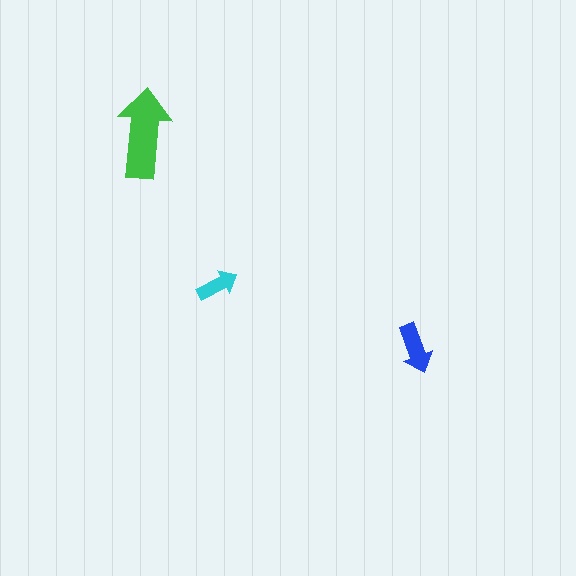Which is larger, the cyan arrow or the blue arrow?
The blue one.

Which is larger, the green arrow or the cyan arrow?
The green one.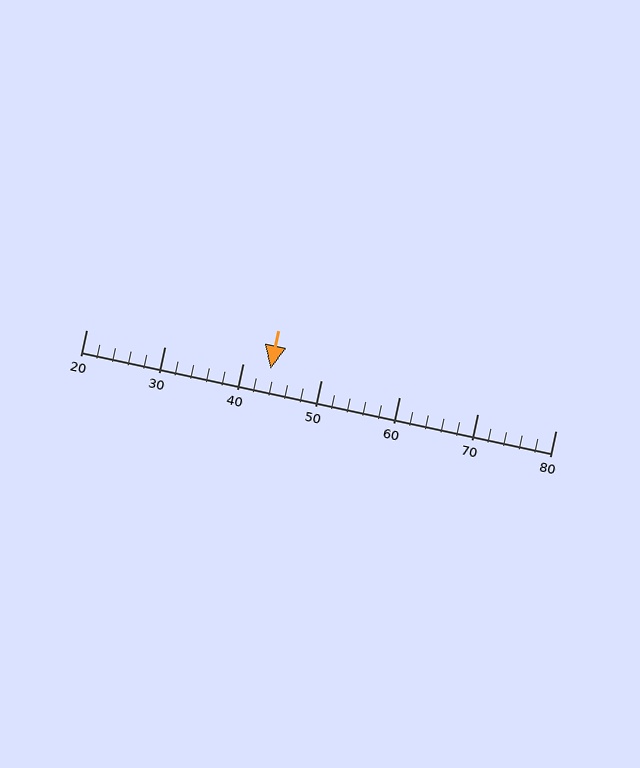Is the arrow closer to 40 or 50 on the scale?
The arrow is closer to 40.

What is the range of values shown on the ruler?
The ruler shows values from 20 to 80.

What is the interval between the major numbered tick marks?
The major tick marks are spaced 10 units apart.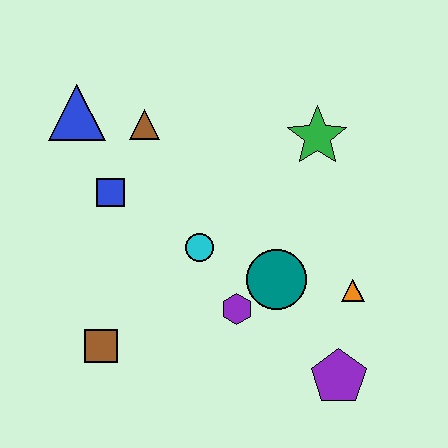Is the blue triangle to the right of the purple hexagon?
No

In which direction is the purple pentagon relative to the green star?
The purple pentagon is below the green star.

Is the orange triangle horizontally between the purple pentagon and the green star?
No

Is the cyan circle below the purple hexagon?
No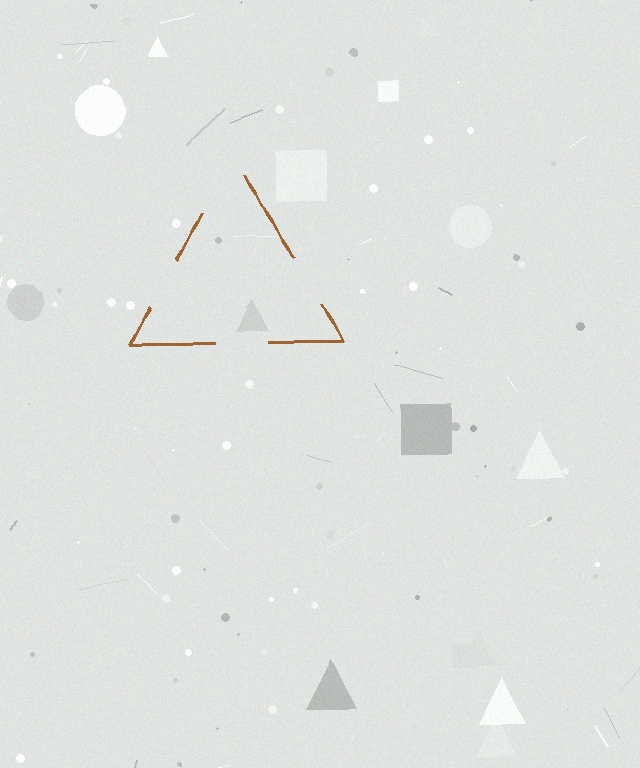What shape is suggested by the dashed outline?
The dashed outline suggests a triangle.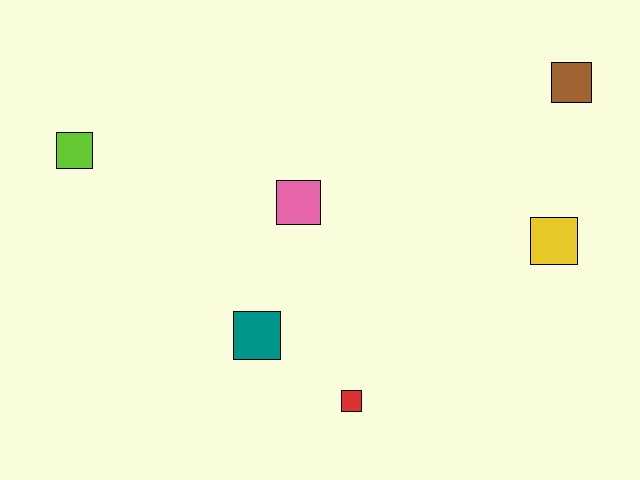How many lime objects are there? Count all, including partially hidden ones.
There is 1 lime object.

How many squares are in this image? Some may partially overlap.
There are 6 squares.